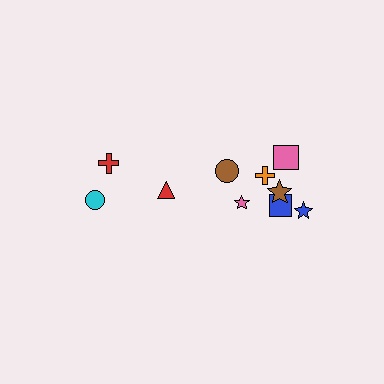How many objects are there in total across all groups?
There are 10 objects.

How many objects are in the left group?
There are 3 objects.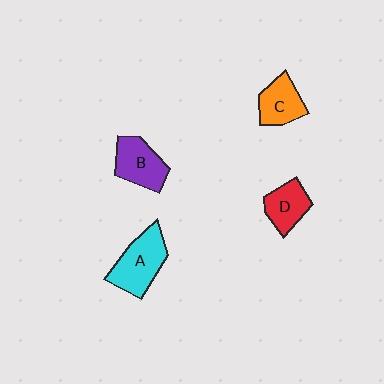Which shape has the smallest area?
Shape D (red).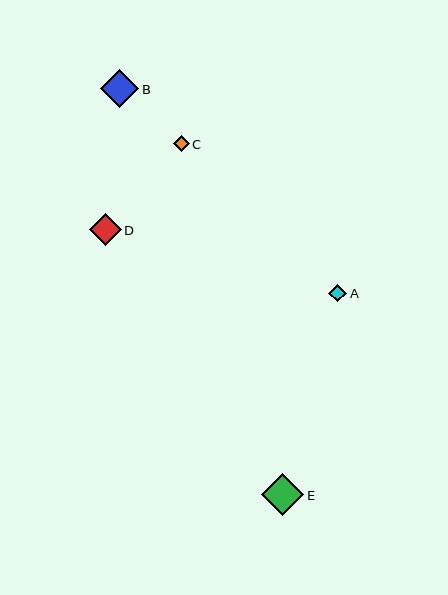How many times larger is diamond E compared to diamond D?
Diamond E is approximately 1.3 times the size of diamond D.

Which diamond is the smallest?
Diamond C is the smallest with a size of approximately 16 pixels.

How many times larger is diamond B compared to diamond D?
Diamond B is approximately 1.2 times the size of diamond D.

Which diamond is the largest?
Diamond E is the largest with a size of approximately 42 pixels.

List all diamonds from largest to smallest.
From largest to smallest: E, B, D, A, C.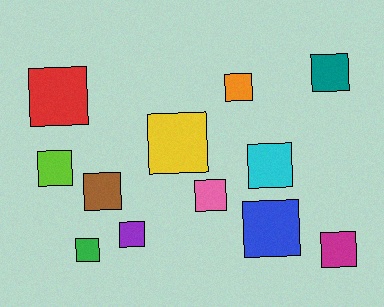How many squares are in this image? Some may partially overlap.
There are 12 squares.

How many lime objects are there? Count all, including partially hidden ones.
There is 1 lime object.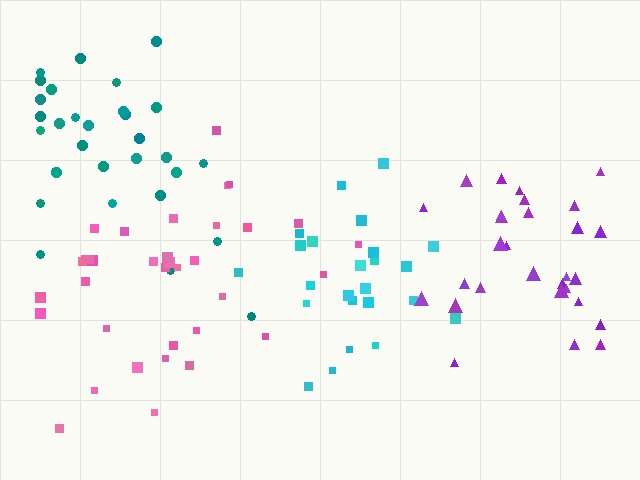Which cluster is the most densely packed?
Purple.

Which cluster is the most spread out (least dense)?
Cyan.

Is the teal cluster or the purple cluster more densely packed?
Purple.